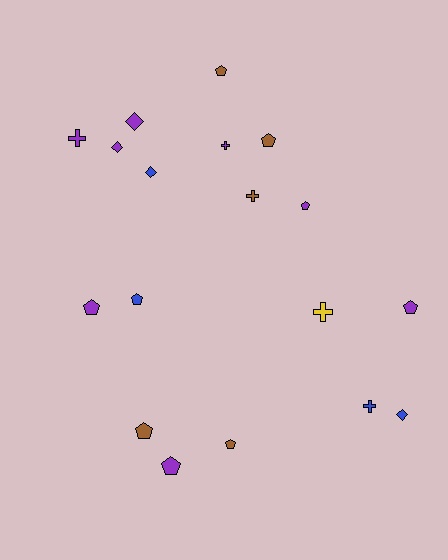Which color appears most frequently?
Purple, with 8 objects.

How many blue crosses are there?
There is 1 blue cross.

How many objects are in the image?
There are 18 objects.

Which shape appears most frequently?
Pentagon, with 9 objects.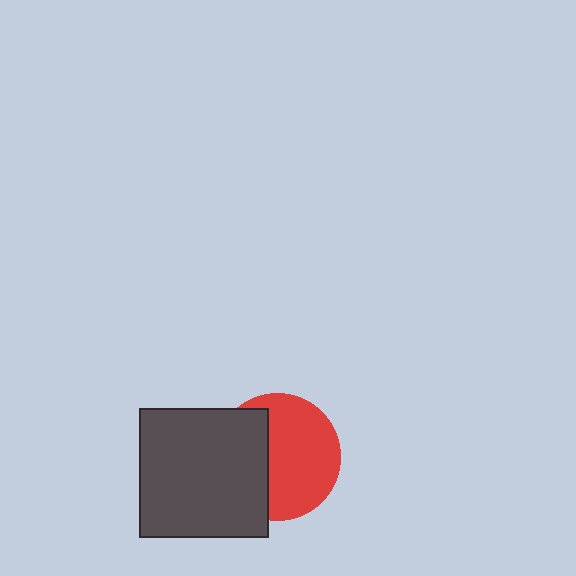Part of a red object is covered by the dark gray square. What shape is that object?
It is a circle.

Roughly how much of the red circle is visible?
About half of it is visible (roughly 60%).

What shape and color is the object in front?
The object in front is a dark gray square.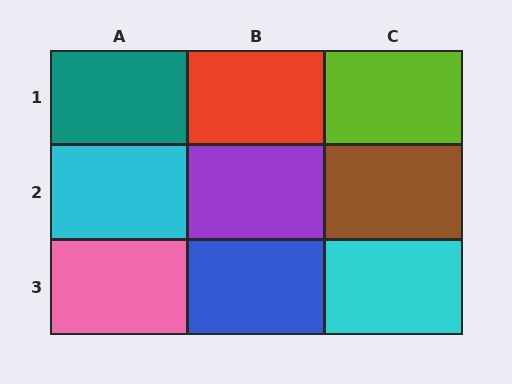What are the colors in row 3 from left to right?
Pink, blue, cyan.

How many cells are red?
1 cell is red.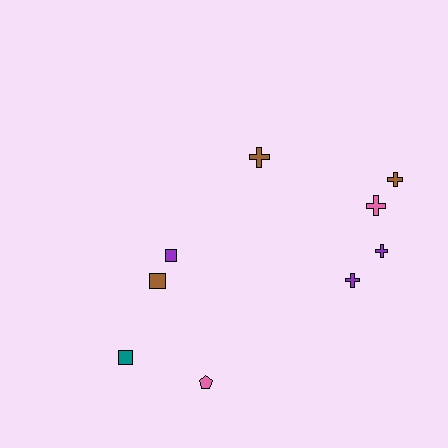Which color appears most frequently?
Brown, with 3 objects.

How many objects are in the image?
There are 9 objects.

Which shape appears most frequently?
Cross, with 5 objects.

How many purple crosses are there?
There are 2 purple crosses.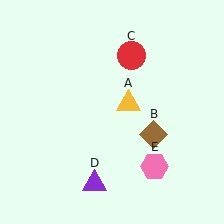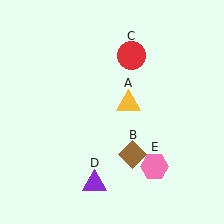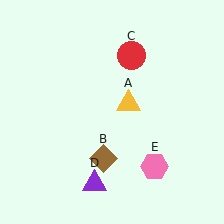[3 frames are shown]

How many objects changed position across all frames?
1 object changed position: brown diamond (object B).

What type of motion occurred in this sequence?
The brown diamond (object B) rotated clockwise around the center of the scene.